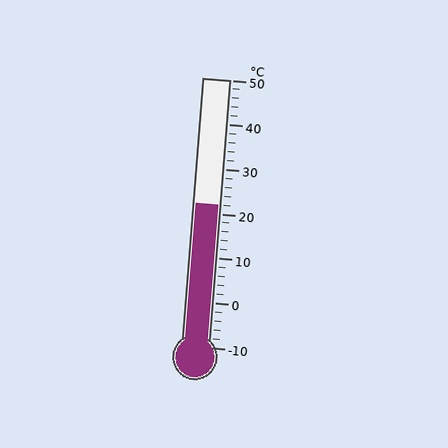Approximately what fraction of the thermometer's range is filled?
The thermometer is filled to approximately 55% of its range.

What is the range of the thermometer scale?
The thermometer scale ranges from -10°C to 50°C.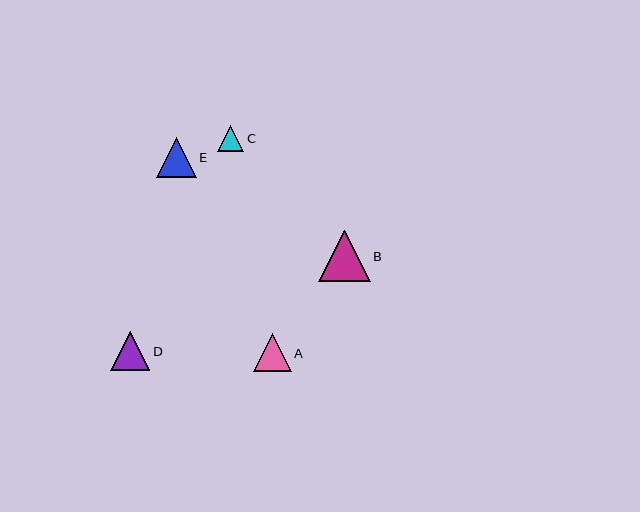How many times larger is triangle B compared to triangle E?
Triangle B is approximately 1.3 times the size of triangle E.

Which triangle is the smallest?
Triangle C is the smallest with a size of approximately 26 pixels.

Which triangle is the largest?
Triangle B is the largest with a size of approximately 52 pixels.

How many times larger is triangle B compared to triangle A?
Triangle B is approximately 1.4 times the size of triangle A.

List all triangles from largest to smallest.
From largest to smallest: B, E, D, A, C.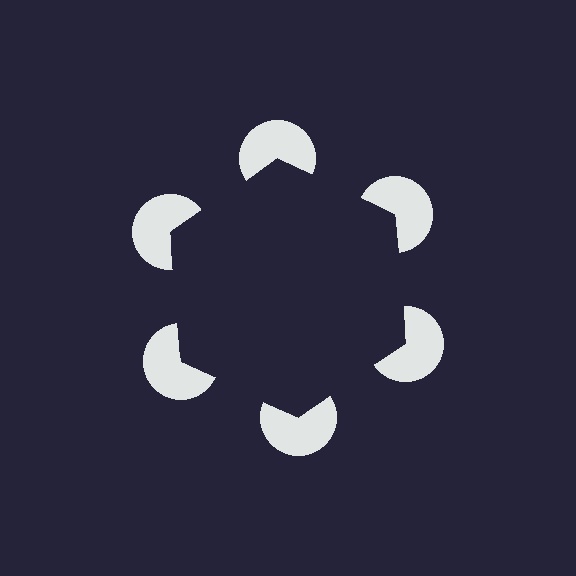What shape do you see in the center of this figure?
An illusory hexagon — its edges are inferred from the aligned wedge cuts in the pac-man discs, not physically drawn.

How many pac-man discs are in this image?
There are 6 — one at each vertex of the illusory hexagon.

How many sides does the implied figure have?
6 sides.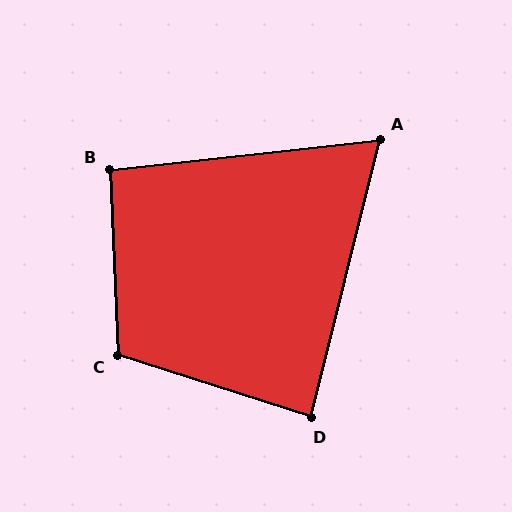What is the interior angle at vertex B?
Approximately 94 degrees (approximately right).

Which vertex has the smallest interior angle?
A, at approximately 70 degrees.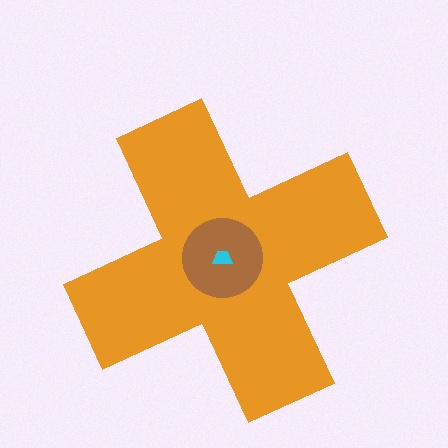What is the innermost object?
The cyan trapezoid.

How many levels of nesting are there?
3.